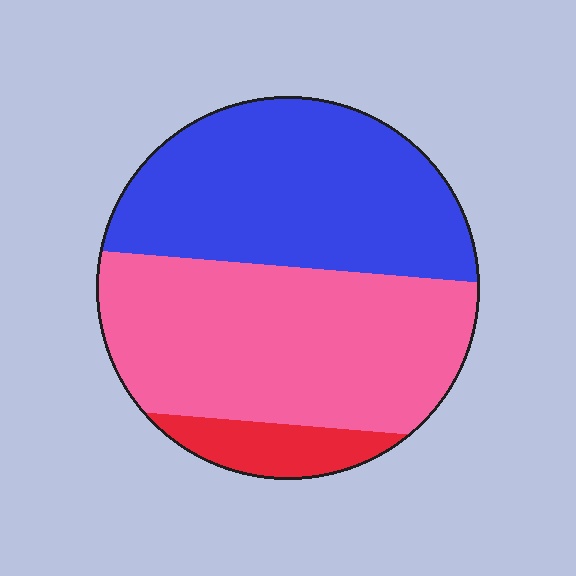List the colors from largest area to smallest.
From largest to smallest: pink, blue, red.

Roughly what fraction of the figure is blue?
Blue takes up about two fifths (2/5) of the figure.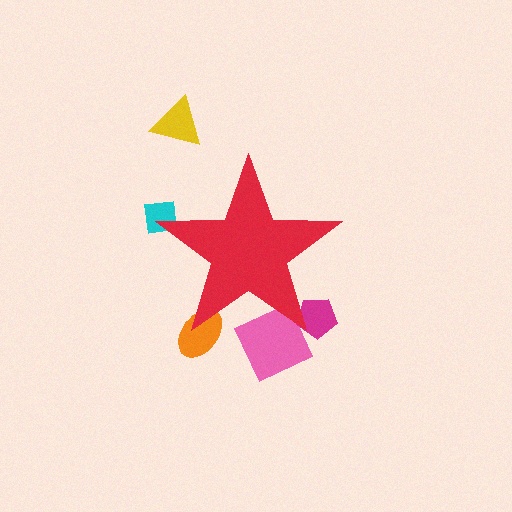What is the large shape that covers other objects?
A red star.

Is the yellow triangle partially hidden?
No, the yellow triangle is fully visible.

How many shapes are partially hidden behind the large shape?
4 shapes are partially hidden.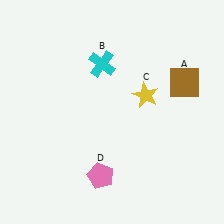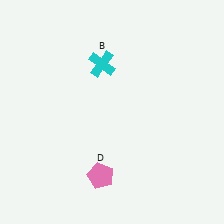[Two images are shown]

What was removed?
The yellow star (C), the brown square (A) were removed in Image 2.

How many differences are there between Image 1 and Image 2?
There are 2 differences between the two images.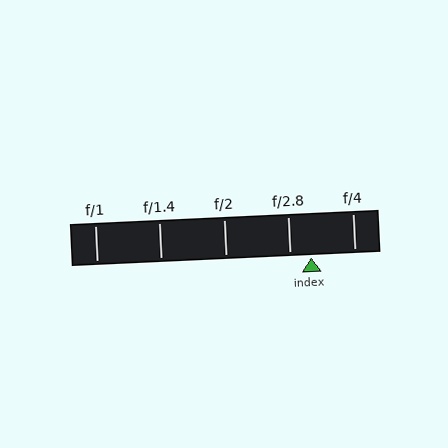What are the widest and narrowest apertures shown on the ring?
The widest aperture shown is f/1 and the narrowest is f/4.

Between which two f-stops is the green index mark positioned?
The index mark is between f/2.8 and f/4.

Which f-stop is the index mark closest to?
The index mark is closest to f/2.8.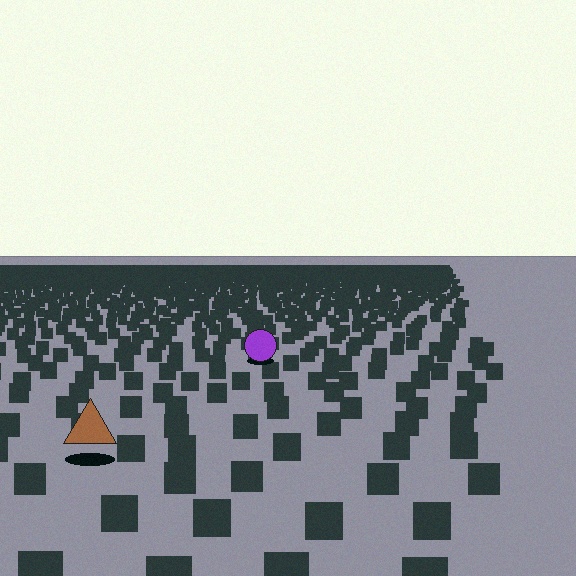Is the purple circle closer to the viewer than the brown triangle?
No. The brown triangle is closer — you can tell from the texture gradient: the ground texture is coarser near it.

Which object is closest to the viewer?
The brown triangle is closest. The texture marks near it are larger and more spread out.